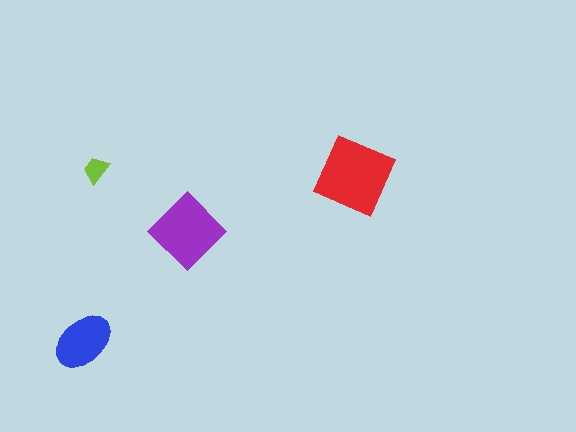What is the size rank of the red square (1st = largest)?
1st.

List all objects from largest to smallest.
The red square, the purple diamond, the blue ellipse, the lime trapezoid.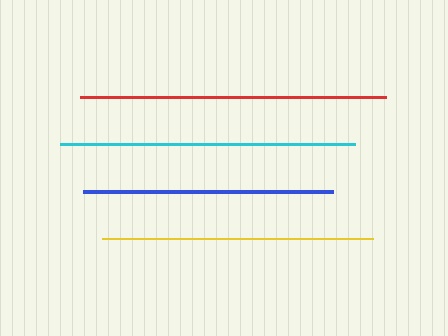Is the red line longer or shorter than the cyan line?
The red line is longer than the cyan line.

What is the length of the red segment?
The red segment is approximately 307 pixels long.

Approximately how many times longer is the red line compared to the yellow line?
The red line is approximately 1.1 times the length of the yellow line.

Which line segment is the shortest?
The blue line is the shortest at approximately 250 pixels.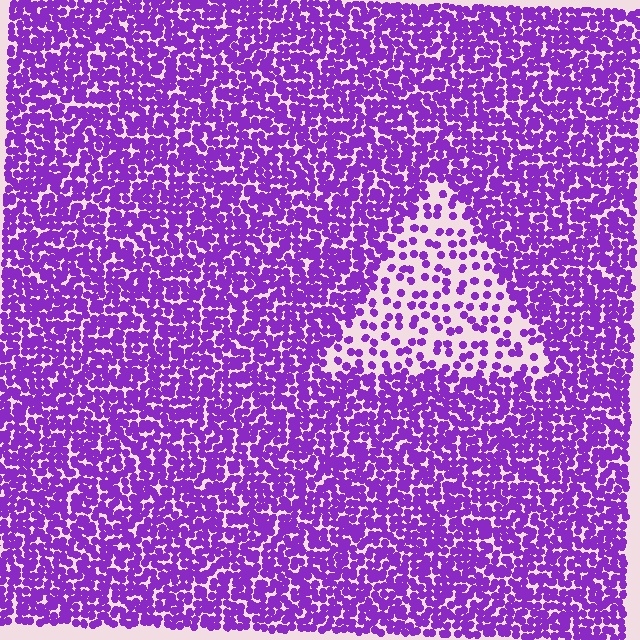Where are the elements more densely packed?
The elements are more densely packed outside the triangle boundary.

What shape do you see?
I see a triangle.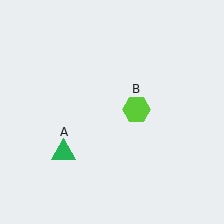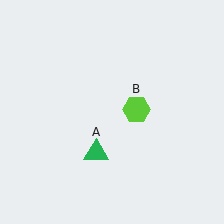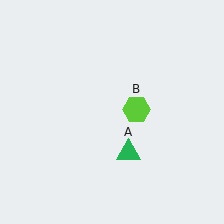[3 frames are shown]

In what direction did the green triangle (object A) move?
The green triangle (object A) moved right.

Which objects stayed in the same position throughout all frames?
Lime hexagon (object B) remained stationary.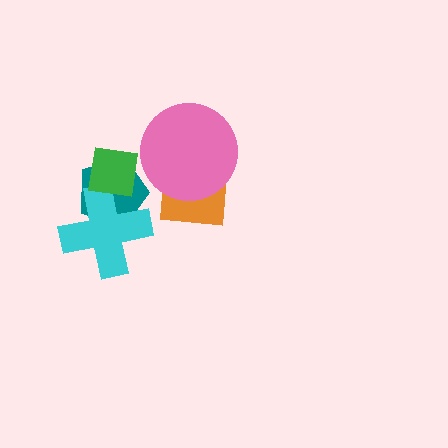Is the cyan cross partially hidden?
Yes, it is partially covered by another shape.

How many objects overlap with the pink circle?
1 object overlaps with the pink circle.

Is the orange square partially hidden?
Yes, it is partially covered by another shape.